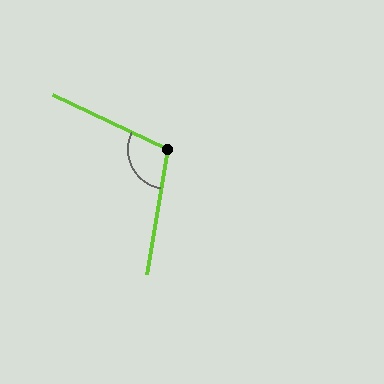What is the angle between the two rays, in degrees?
Approximately 106 degrees.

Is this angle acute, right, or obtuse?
It is obtuse.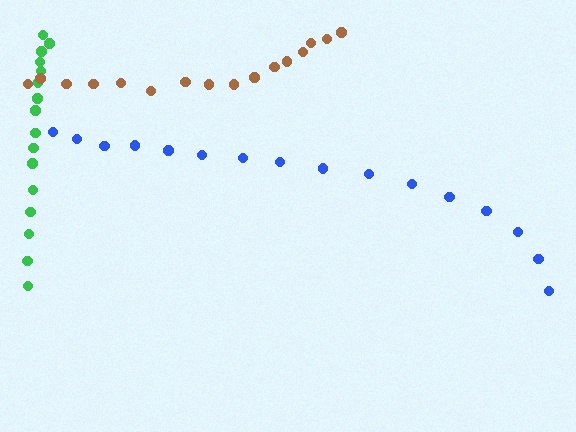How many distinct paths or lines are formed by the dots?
There are 3 distinct paths.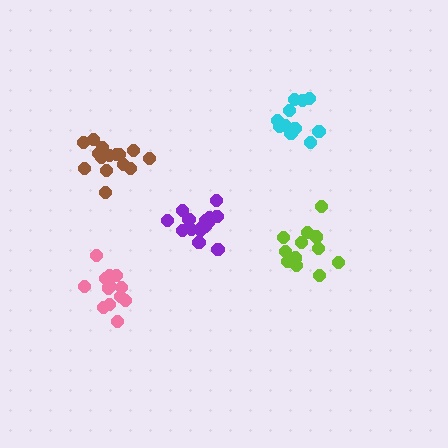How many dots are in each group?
Group 1: 12 dots, Group 2: 15 dots, Group 3: 15 dots, Group 4: 13 dots, Group 5: 16 dots (71 total).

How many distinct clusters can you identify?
There are 5 distinct clusters.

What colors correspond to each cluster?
The clusters are colored: cyan, brown, pink, lime, purple.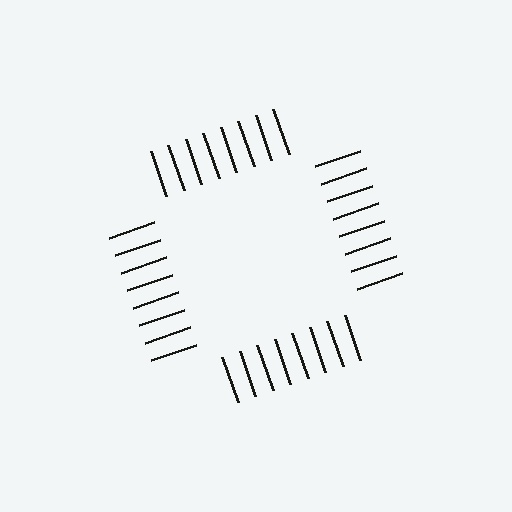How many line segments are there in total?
32 — 8 along each of the 4 edges.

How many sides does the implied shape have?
4 sides — the line-ends trace a square.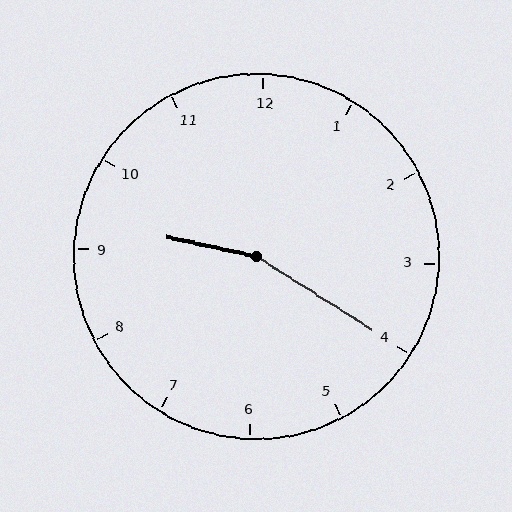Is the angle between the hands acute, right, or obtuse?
It is obtuse.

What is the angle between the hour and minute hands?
Approximately 160 degrees.